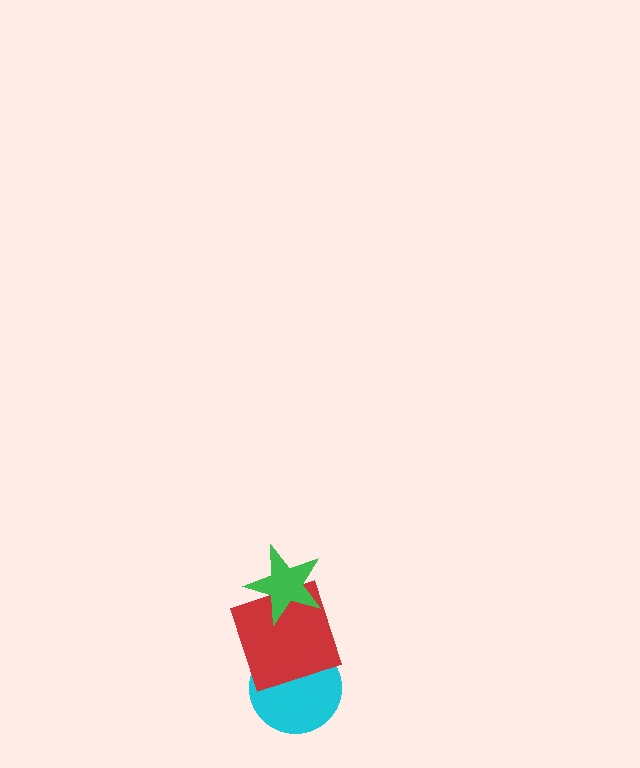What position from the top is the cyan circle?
The cyan circle is 3rd from the top.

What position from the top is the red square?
The red square is 2nd from the top.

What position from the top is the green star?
The green star is 1st from the top.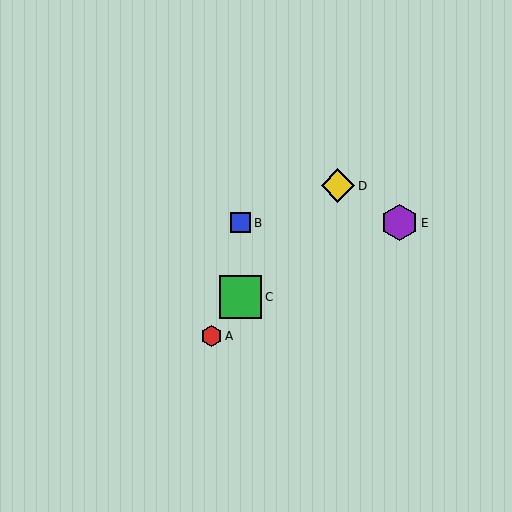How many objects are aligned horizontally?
2 objects (B, E) are aligned horizontally.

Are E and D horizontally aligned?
No, E is at y≈223 and D is at y≈186.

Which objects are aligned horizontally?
Objects B, E are aligned horizontally.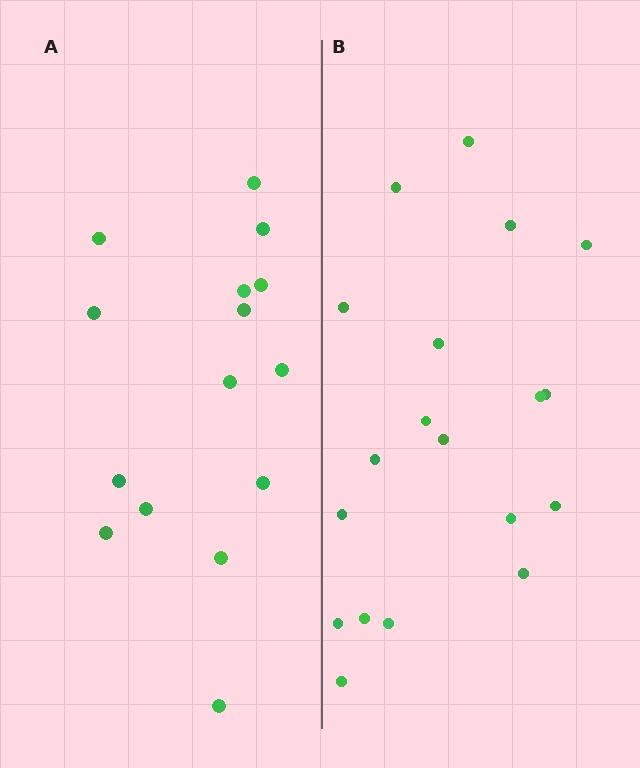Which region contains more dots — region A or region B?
Region B (the right region) has more dots.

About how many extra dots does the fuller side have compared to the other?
Region B has about 4 more dots than region A.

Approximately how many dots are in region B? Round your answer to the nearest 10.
About 20 dots. (The exact count is 19, which rounds to 20.)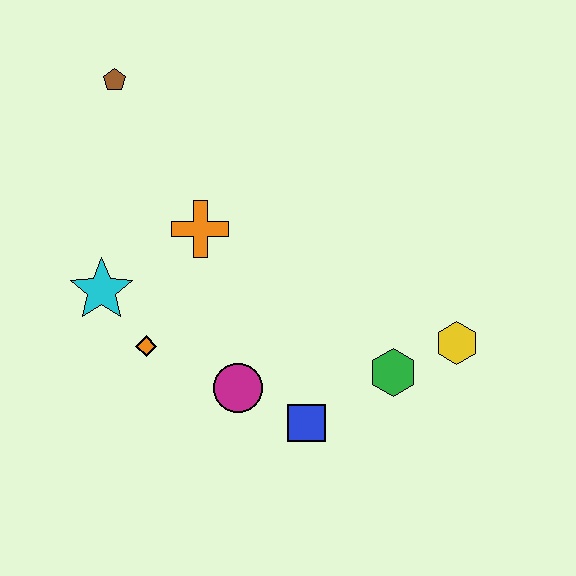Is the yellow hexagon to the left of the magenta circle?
No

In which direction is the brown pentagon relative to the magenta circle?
The brown pentagon is above the magenta circle.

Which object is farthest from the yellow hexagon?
The brown pentagon is farthest from the yellow hexagon.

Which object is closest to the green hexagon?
The yellow hexagon is closest to the green hexagon.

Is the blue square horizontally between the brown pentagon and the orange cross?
No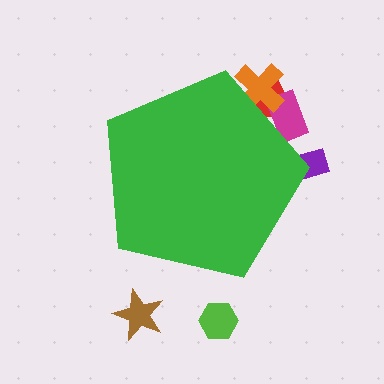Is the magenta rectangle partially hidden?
Yes, the magenta rectangle is partially hidden behind the green pentagon.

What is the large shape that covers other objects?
A green pentagon.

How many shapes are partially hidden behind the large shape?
4 shapes are partially hidden.